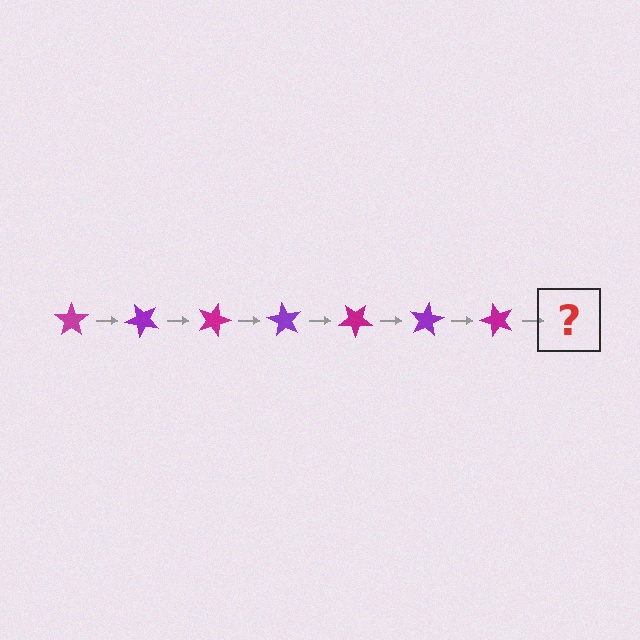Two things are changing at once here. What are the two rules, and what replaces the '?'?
The two rules are that it rotates 45 degrees each step and the color cycles through magenta and purple. The '?' should be a purple star, rotated 315 degrees from the start.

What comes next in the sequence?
The next element should be a purple star, rotated 315 degrees from the start.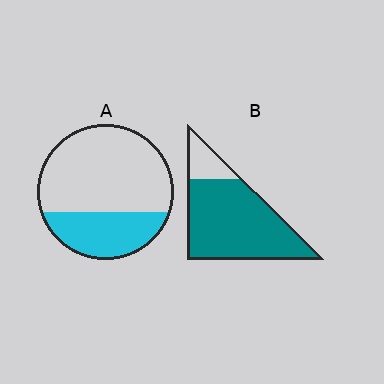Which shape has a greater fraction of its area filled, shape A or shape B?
Shape B.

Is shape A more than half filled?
No.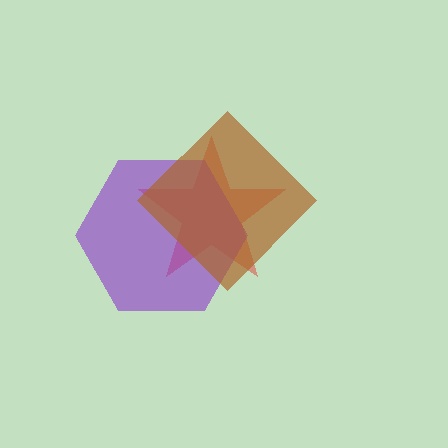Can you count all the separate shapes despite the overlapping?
Yes, there are 3 separate shapes.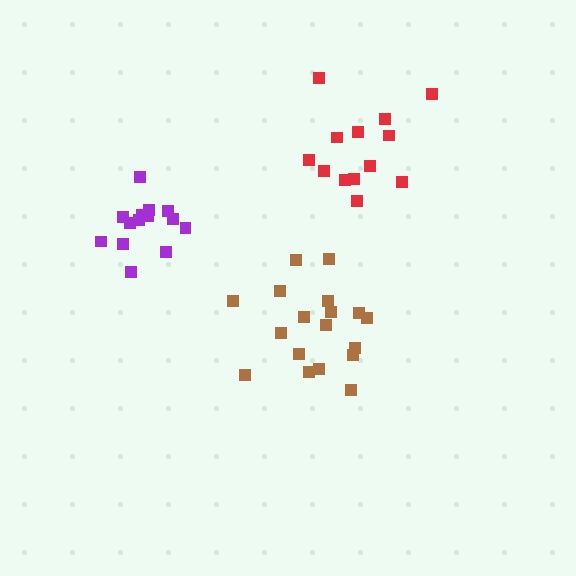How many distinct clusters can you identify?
There are 3 distinct clusters.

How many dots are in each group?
Group 1: 14 dots, Group 2: 13 dots, Group 3: 18 dots (45 total).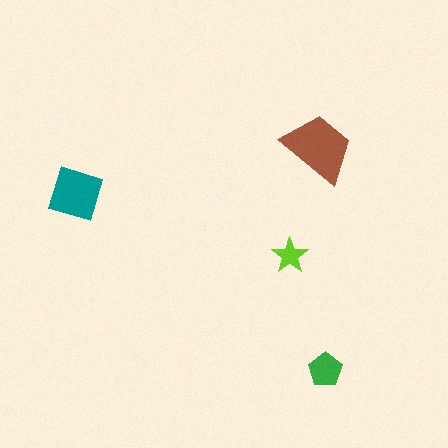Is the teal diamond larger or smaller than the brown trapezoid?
Smaller.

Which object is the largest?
The brown trapezoid.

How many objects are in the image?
There are 4 objects in the image.